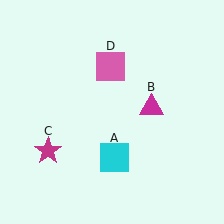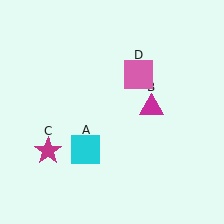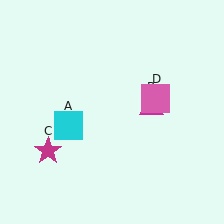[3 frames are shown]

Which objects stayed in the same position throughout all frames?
Magenta triangle (object B) and magenta star (object C) remained stationary.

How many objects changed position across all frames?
2 objects changed position: cyan square (object A), pink square (object D).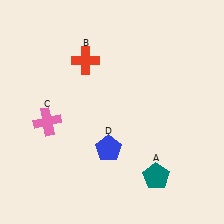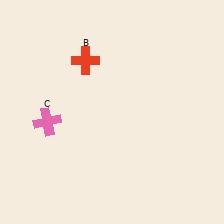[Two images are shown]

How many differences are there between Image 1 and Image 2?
There are 2 differences between the two images.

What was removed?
The teal pentagon (A), the blue pentagon (D) were removed in Image 2.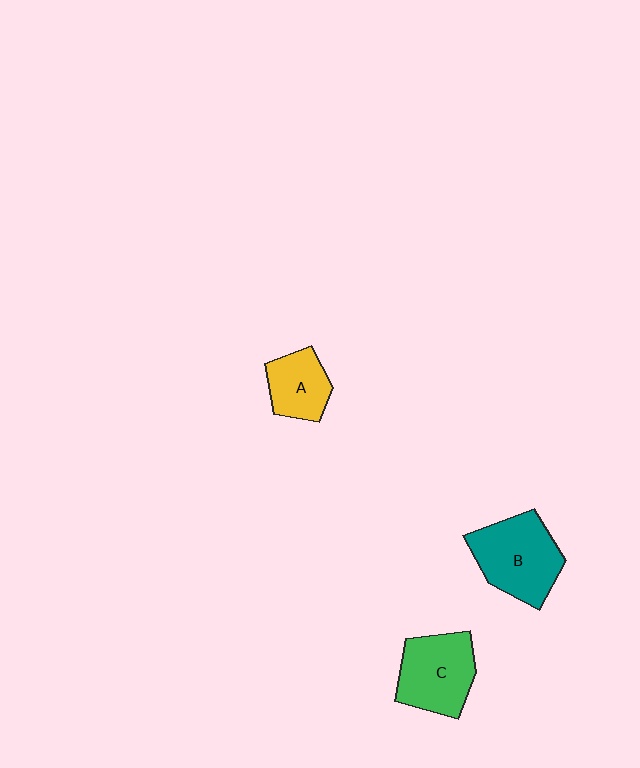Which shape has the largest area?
Shape B (teal).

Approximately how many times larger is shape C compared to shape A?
Approximately 1.5 times.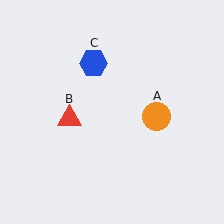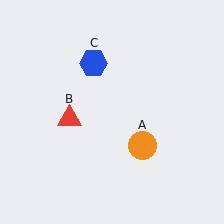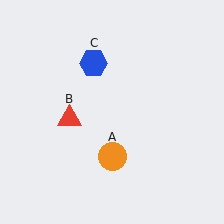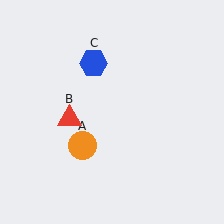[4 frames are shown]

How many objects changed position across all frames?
1 object changed position: orange circle (object A).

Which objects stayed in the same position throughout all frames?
Red triangle (object B) and blue hexagon (object C) remained stationary.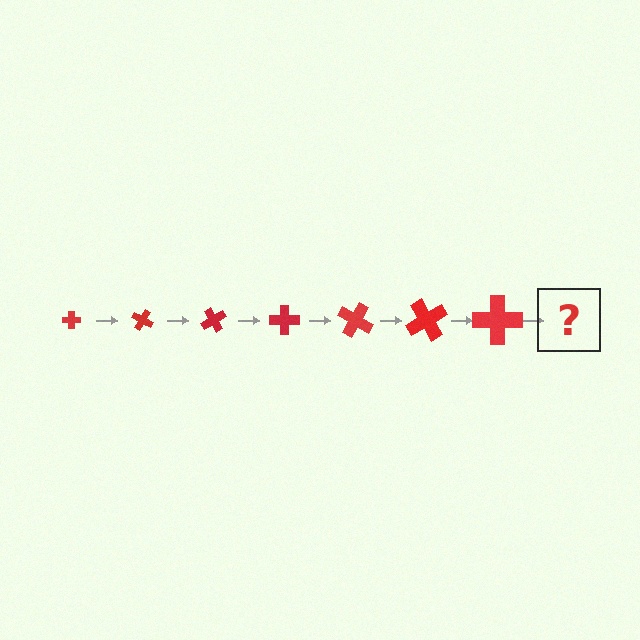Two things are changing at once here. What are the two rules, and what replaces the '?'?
The two rules are that the cross grows larger each step and it rotates 30 degrees each step. The '?' should be a cross, larger than the previous one and rotated 210 degrees from the start.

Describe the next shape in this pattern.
It should be a cross, larger than the previous one and rotated 210 degrees from the start.